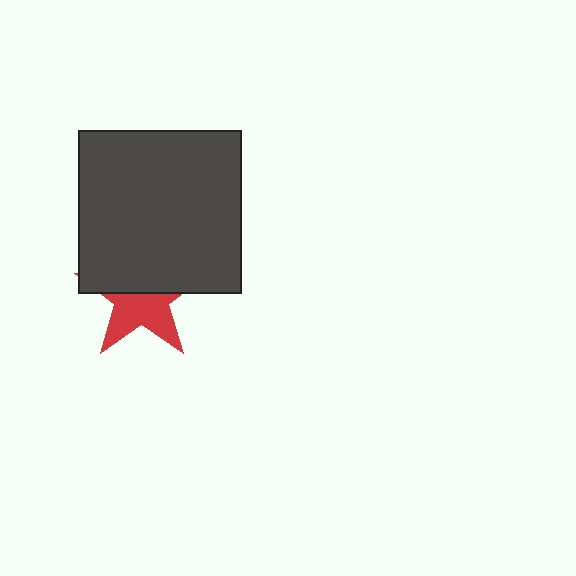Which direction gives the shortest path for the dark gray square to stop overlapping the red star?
Moving up gives the shortest separation.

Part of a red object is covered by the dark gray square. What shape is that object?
It is a star.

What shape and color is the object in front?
The object in front is a dark gray square.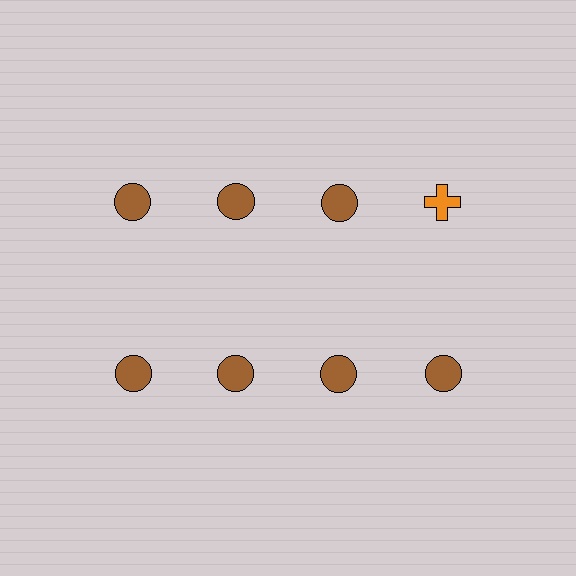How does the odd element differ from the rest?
It differs in both color (orange instead of brown) and shape (cross instead of circle).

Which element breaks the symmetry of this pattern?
The orange cross in the top row, second from right column breaks the symmetry. All other shapes are brown circles.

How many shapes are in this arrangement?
There are 8 shapes arranged in a grid pattern.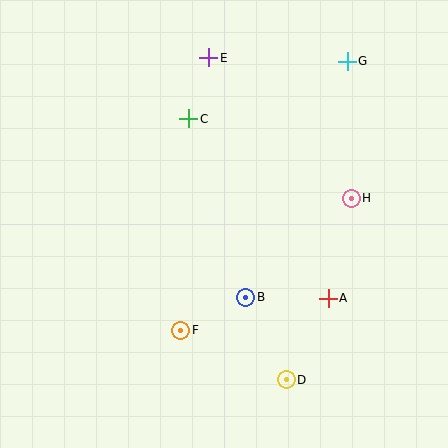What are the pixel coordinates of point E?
Point E is at (209, 58).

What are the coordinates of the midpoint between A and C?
The midpoint between A and C is at (258, 209).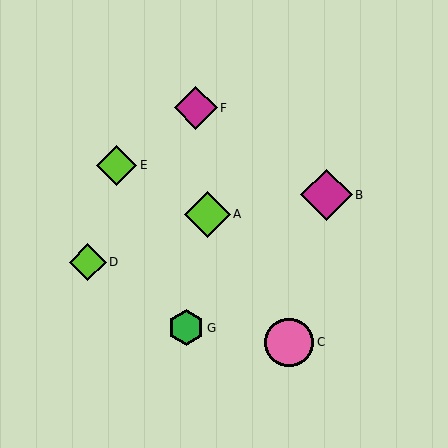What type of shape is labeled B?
Shape B is a magenta diamond.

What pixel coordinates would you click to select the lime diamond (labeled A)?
Click at (207, 214) to select the lime diamond A.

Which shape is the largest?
The magenta diamond (labeled B) is the largest.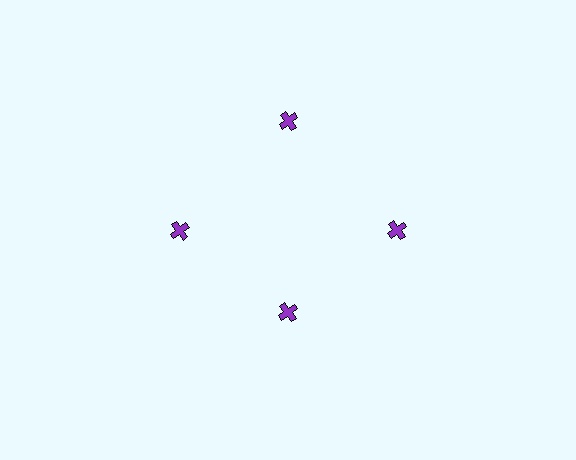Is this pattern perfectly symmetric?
No. The 4 purple crosses are arranged in a ring, but one element near the 6 o'clock position is pulled inward toward the center, breaking the 4-fold rotational symmetry.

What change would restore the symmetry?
The symmetry would be restored by moving it outward, back onto the ring so that all 4 crosses sit at equal angles and equal distance from the center.